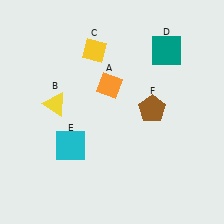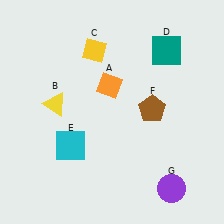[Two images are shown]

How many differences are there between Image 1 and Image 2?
There is 1 difference between the two images.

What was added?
A purple circle (G) was added in Image 2.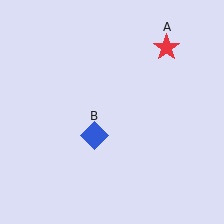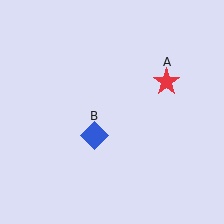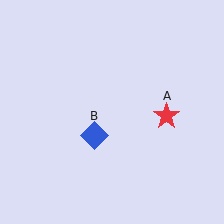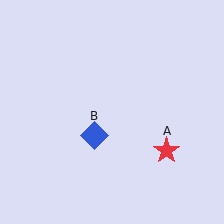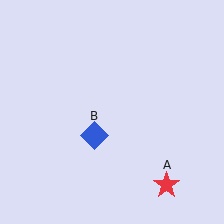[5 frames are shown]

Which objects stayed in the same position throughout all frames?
Blue diamond (object B) remained stationary.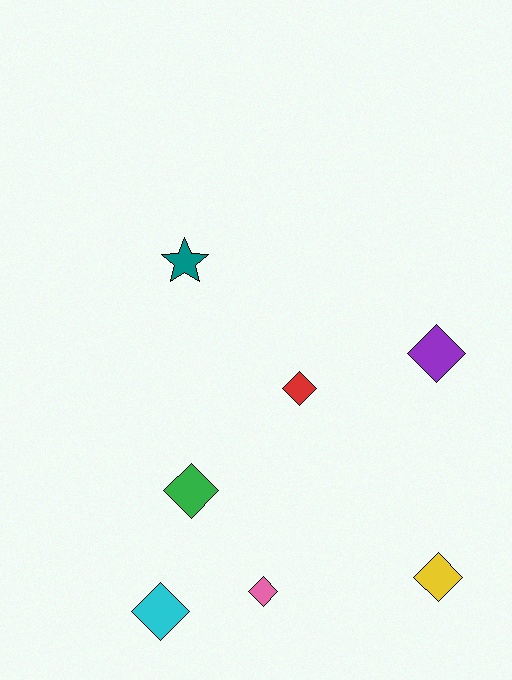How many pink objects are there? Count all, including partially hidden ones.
There is 1 pink object.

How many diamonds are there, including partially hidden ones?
There are 6 diamonds.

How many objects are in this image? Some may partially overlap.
There are 7 objects.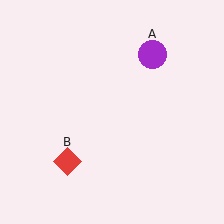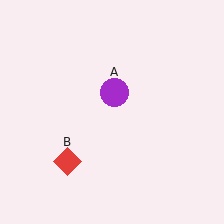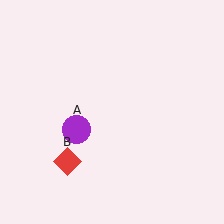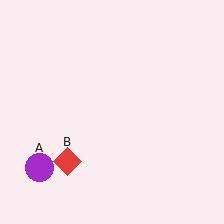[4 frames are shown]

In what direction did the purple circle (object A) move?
The purple circle (object A) moved down and to the left.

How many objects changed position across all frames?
1 object changed position: purple circle (object A).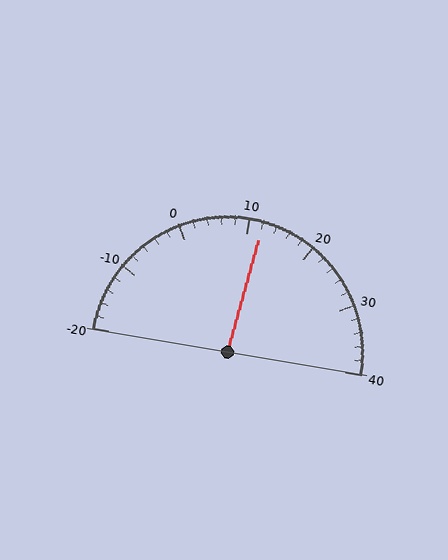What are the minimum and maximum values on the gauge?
The gauge ranges from -20 to 40.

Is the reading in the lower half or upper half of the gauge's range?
The reading is in the upper half of the range (-20 to 40).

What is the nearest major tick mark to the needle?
The nearest major tick mark is 10.